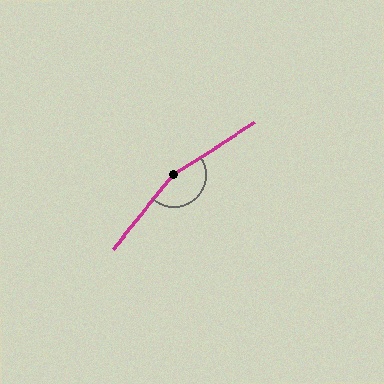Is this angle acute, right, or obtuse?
It is obtuse.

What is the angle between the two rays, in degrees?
Approximately 161 degrees.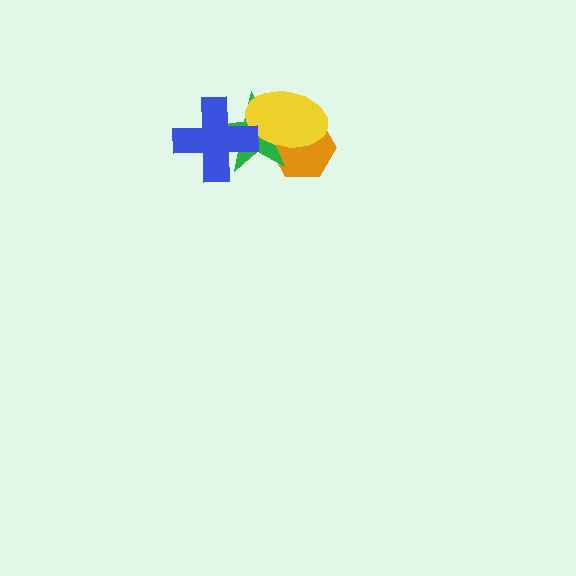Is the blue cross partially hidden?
No, no other shape covers it.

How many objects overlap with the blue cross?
2 objects overlap with the blue cross.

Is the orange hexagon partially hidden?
Yes, it is partially covered by another shape.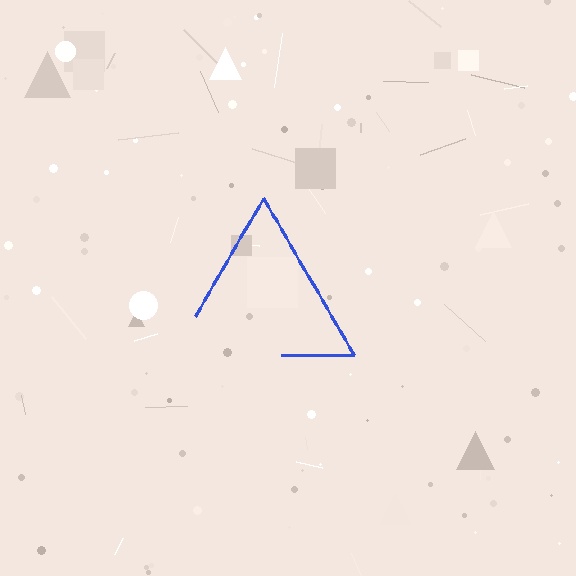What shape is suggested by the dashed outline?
The dashed outline suggests a triangle.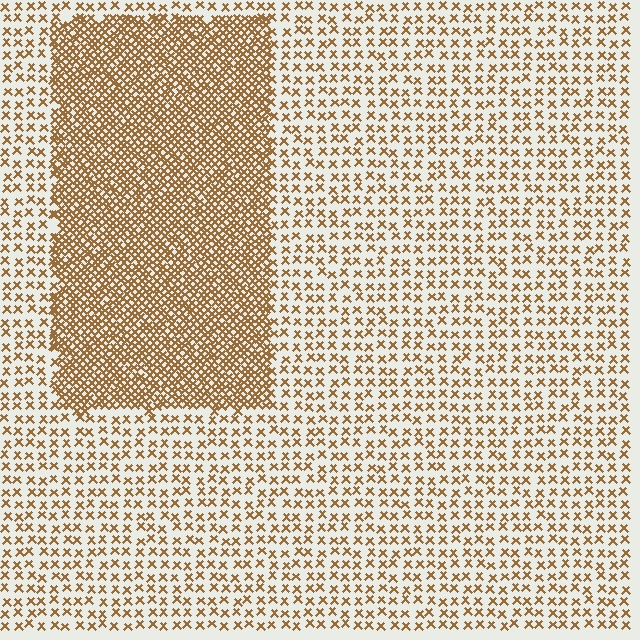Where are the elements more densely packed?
The elements are more densely packed inside the rectangle boundary.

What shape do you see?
I see a rectangle.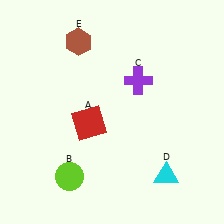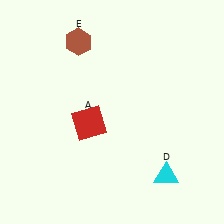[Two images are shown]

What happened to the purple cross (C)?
The purple cross (C) was removed in Image 2. It was in the top-right area of Image 1.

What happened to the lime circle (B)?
The lime circle (B) was removed in Image 2. It was in the bottom-left area of Image 1.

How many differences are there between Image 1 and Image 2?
There are 2 differences between the two images.